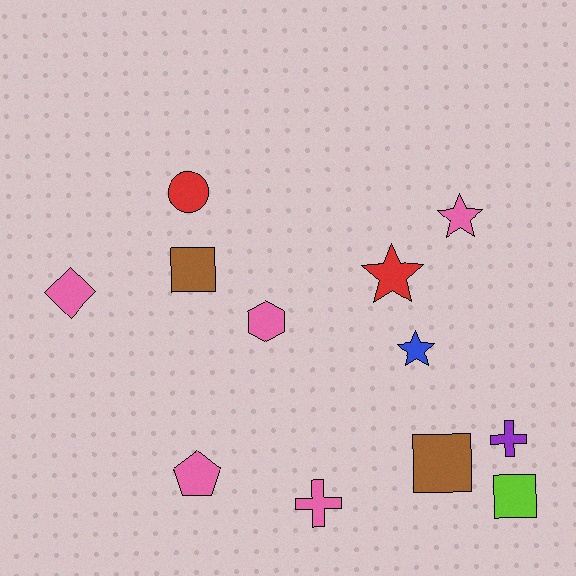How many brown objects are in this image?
There are 2 brown objects.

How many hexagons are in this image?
There is 1 hexagon.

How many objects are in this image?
There are 12 objects.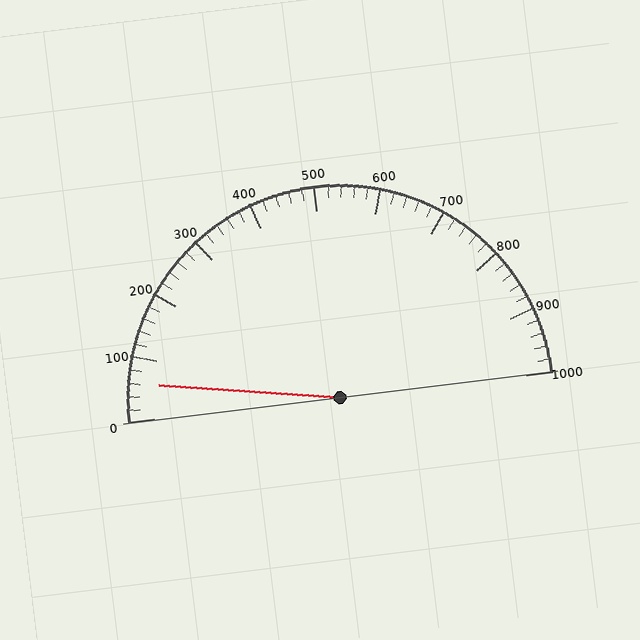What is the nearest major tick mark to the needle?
The nearest major tick mark is 100.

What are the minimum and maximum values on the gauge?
The gauge ranges from 0 to 1000.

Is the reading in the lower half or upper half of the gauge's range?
The reading is in the lower half of the range (0 to 1000).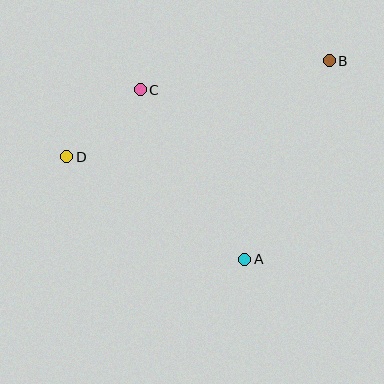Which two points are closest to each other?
Points C and D are closest to each other.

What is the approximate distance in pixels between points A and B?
The distance between A and B is approximately 215 pixels.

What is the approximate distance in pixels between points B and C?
The distance between B and C is approximately 191 pixels.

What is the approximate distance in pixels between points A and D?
The distance between A and D is approximately 205 pixels.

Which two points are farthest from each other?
Points B and D are farthest from each other.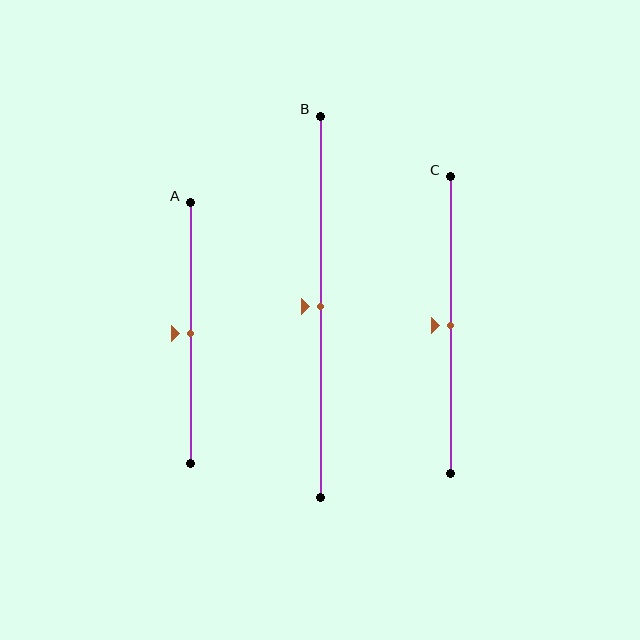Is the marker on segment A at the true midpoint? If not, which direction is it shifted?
Yes, the marker on segment A is at the true midpoint.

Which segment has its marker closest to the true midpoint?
Segment A has its marker closest to the true midpoint.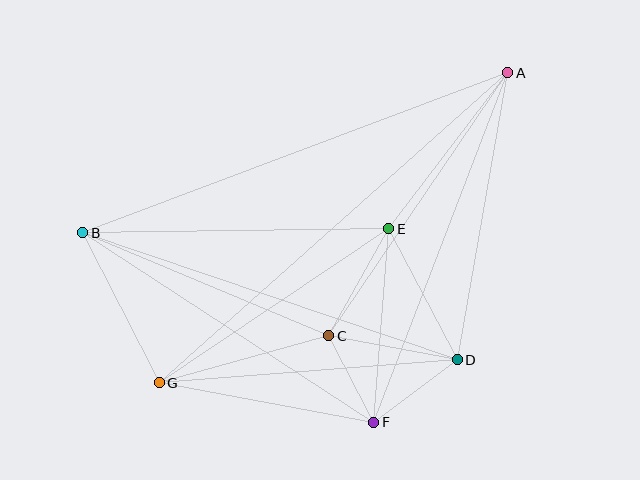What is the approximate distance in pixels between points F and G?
The distance between F and G is approximately 218 pixels.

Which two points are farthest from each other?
Points A and G are farthest from each other.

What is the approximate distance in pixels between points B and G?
The distance between B and G is approximately 168 pixels.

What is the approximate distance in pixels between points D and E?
The distance between D and E is approximately 147 pixels.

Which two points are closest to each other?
Points C and F are closest to each other.